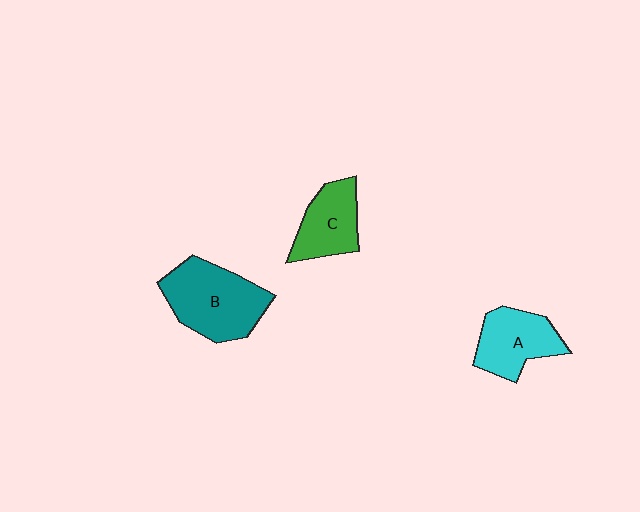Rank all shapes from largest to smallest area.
From largest to smallest: B (teal), A (cyan), C (green).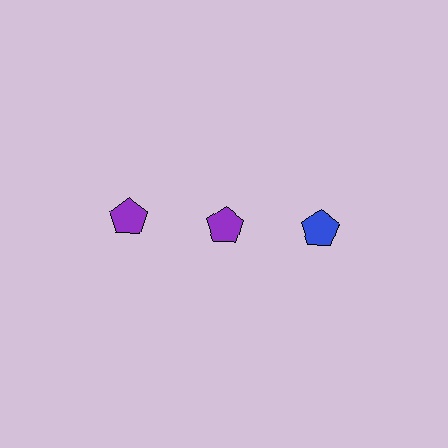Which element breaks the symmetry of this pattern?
The blue pentagon in the top row, center column breaks the symmetry. All other shapes are purple pentagons.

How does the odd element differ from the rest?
It has a different color: blue instead of purple.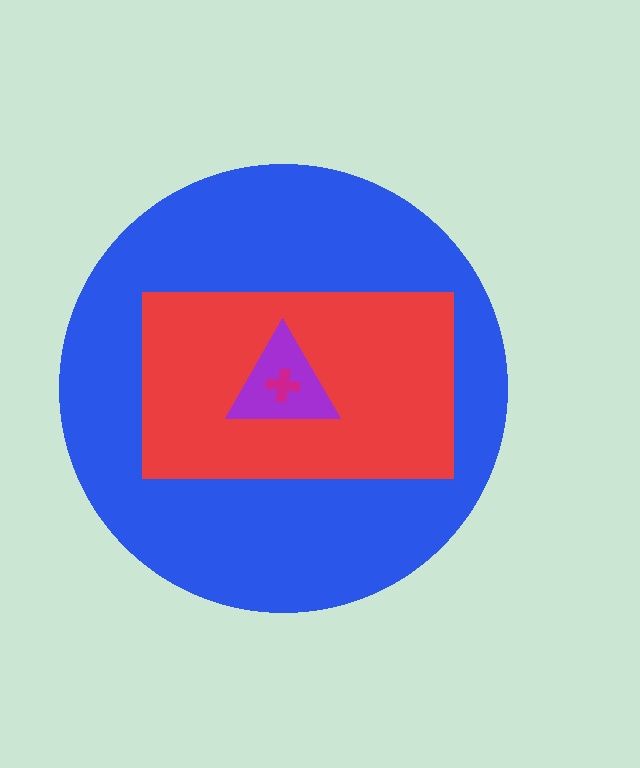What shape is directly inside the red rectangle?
The purple triangle.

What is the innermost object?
The magenta cross.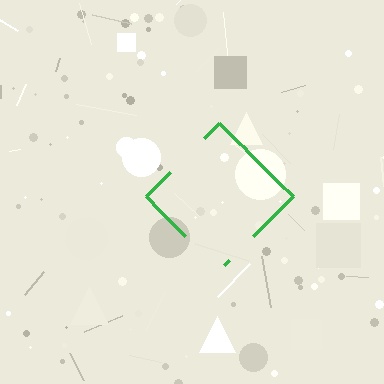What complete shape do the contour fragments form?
The contour fragments form a diamond.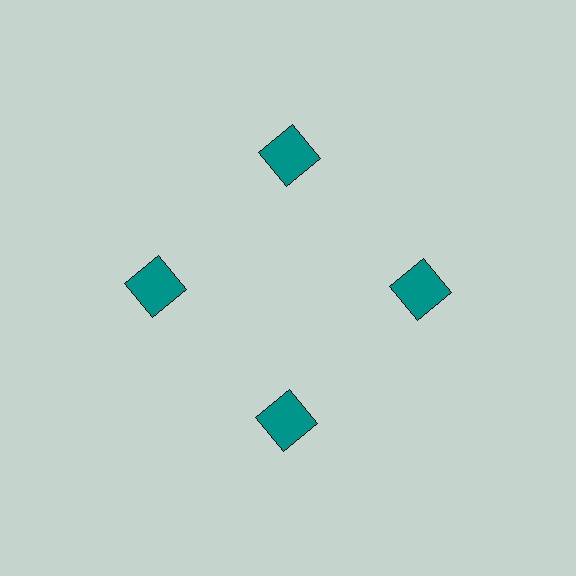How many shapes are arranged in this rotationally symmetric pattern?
There are 4 shapes, arranged in 4 groups of 1.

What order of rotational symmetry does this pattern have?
This pattern has 4-fold rotational symmetry.